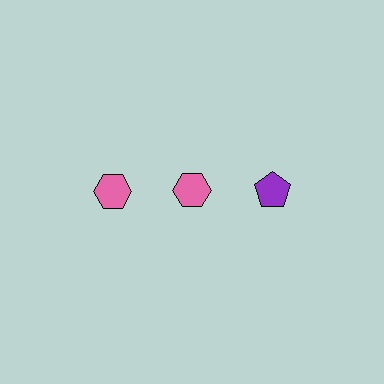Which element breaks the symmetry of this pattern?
The purple pentagon in the top row, center column breaks the symmetry. All other shapes are pink hexagons.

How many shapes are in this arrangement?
There are 3 shapes arranged in a grid pattern.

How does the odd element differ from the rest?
It differs in both color (purple instead of pink) and shape (pentagon instead of hexagon).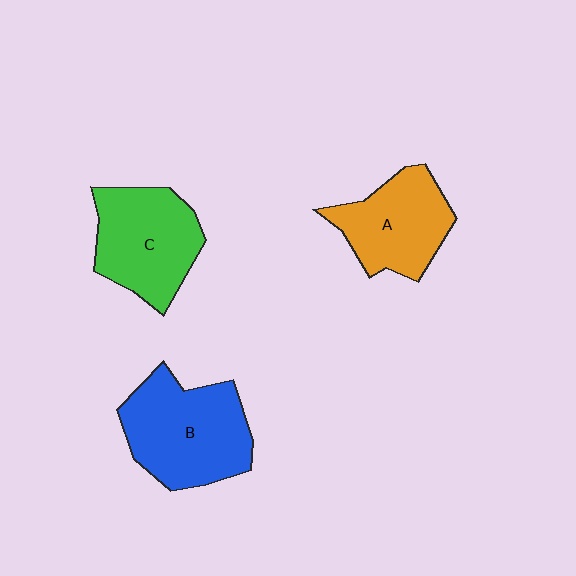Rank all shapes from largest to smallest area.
From largest to smallest: B (blue), C (green), A (orange).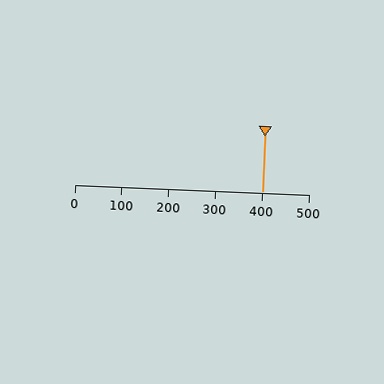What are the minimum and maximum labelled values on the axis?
The axis runs from 0 to 500.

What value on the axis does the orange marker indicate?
The marker indicates approximately 400.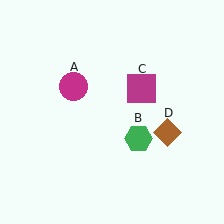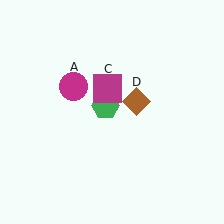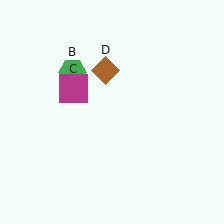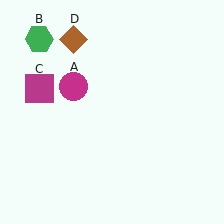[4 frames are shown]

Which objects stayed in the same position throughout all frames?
Magenta circle (object A) remained stationary.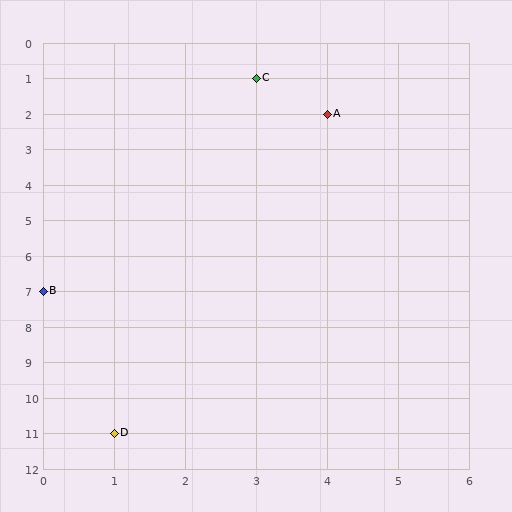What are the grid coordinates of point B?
Point B is at grid coordinates (0, 7).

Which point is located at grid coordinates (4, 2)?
Point A is at (4, 2).